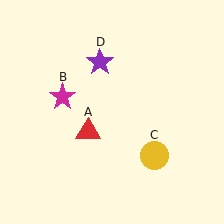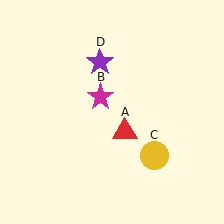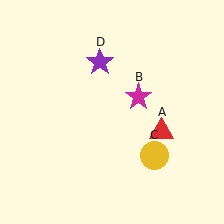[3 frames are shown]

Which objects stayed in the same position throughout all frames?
Yellow circle (object C) and purple star (object D) remained stationary.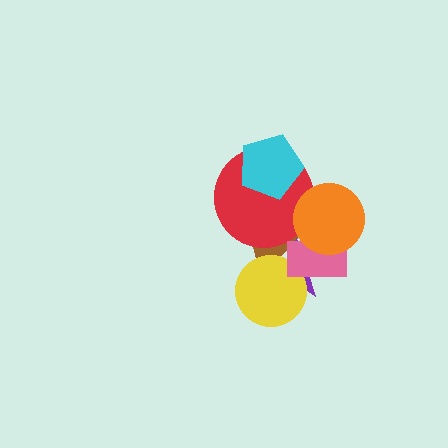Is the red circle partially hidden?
Yes, it is partially covered by another shape.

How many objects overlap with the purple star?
3 objects overlap with the purple star.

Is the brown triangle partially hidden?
Yes, it is partially covered by another shape.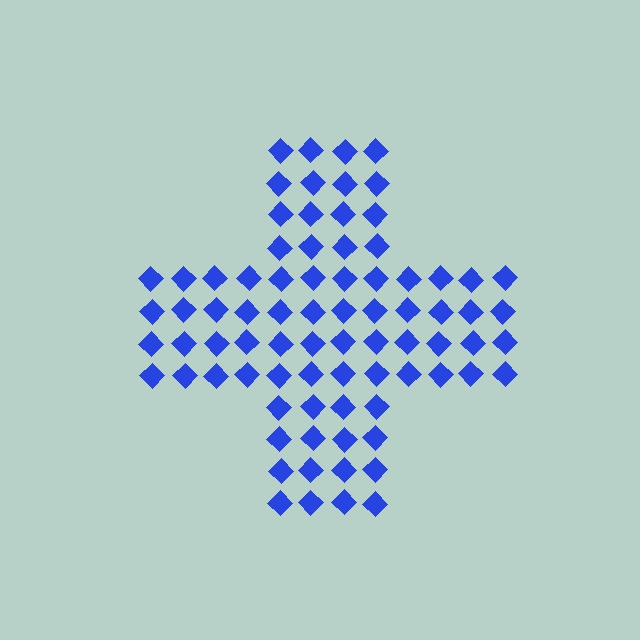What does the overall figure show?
The overall figure shows a cross.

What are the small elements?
The small elements are diamonds.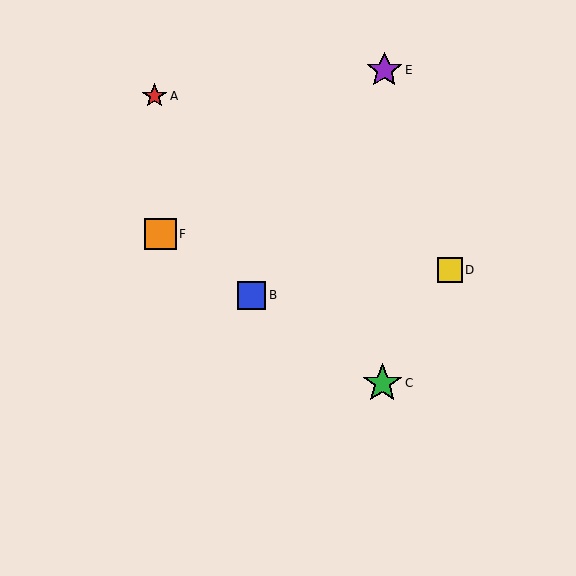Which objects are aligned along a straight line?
Objects B, C, F are aligned along a straight line.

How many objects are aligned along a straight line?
3 objects (B, C, F) are aligned along a straight line.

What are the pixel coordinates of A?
Object A is at (154, 96).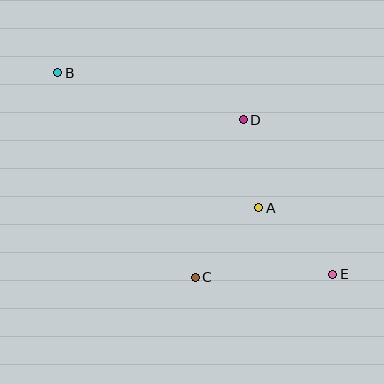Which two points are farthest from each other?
Points B and E are farthest from each other.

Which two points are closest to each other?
Points A and D are closest to each other.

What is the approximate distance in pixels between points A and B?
The distance between A and B is approximately 242 pixels.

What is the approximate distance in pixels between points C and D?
The distance between C and D is approximately 165 pixels.